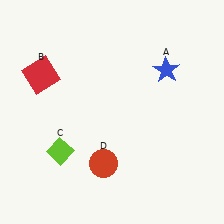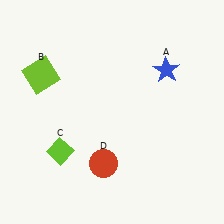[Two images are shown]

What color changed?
The square (B) changed from red in Image 1 to lime in Image 2.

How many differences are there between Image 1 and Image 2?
There is 1 difference between the two images.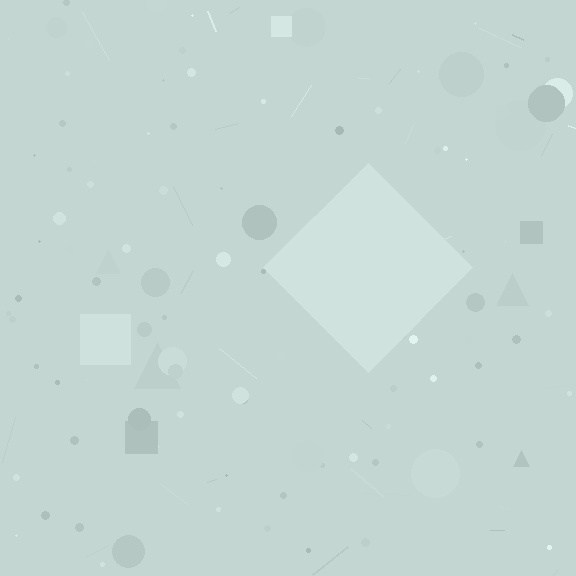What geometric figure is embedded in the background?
A diamond is embedded in the background.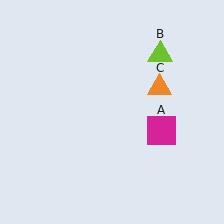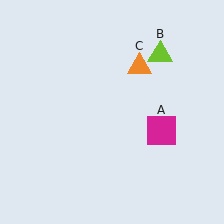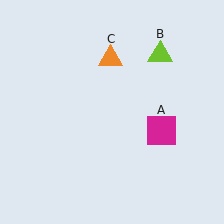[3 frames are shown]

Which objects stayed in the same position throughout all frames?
Magenta square (object A) and lime triangle (object B) remained stationary.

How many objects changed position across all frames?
1 object changed position: orange triangle (object C).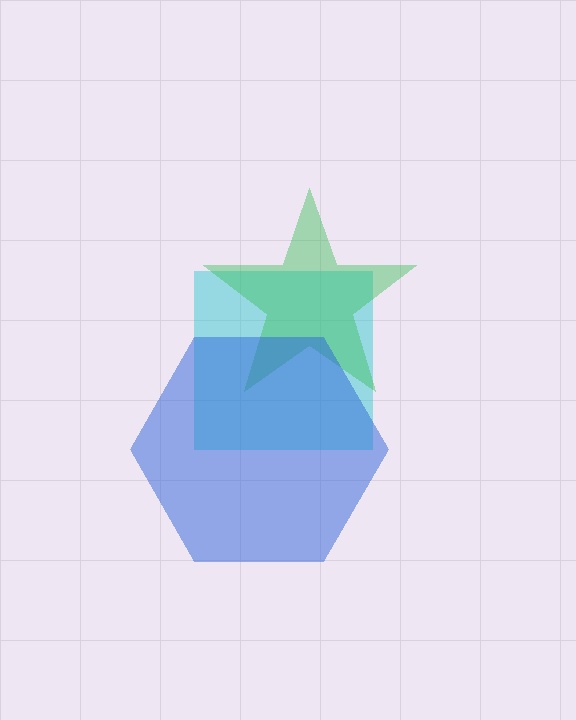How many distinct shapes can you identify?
There are 3 distinct shapes: a cyan square, a green star, a blue hexagon.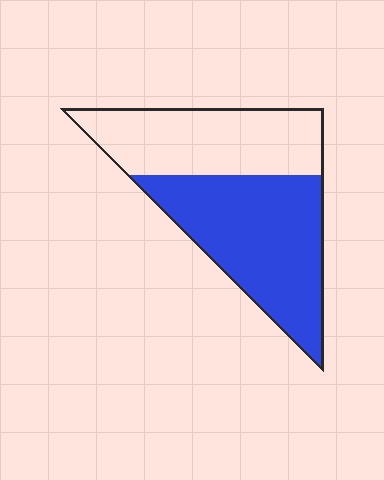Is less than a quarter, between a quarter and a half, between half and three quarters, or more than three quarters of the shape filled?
Between half and three quarters.